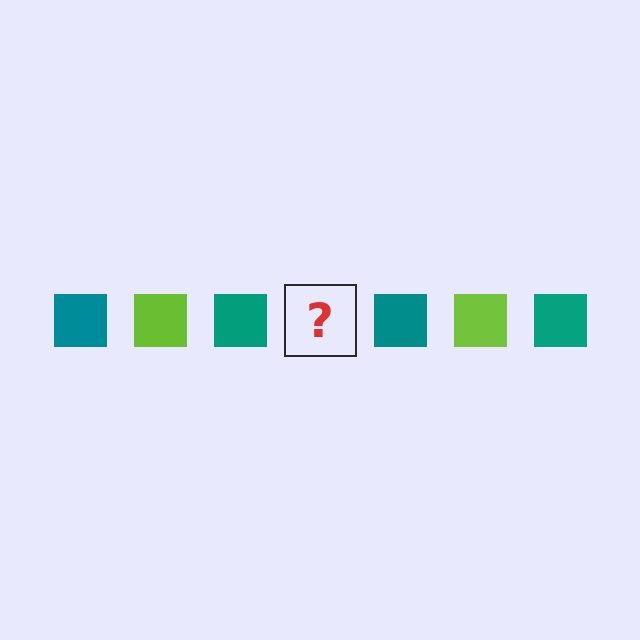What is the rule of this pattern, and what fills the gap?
The rule is that the pattern cycles through teal, lime squares. The gap should be filled with a lime square.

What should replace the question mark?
The question mark should be replaced with a lime square.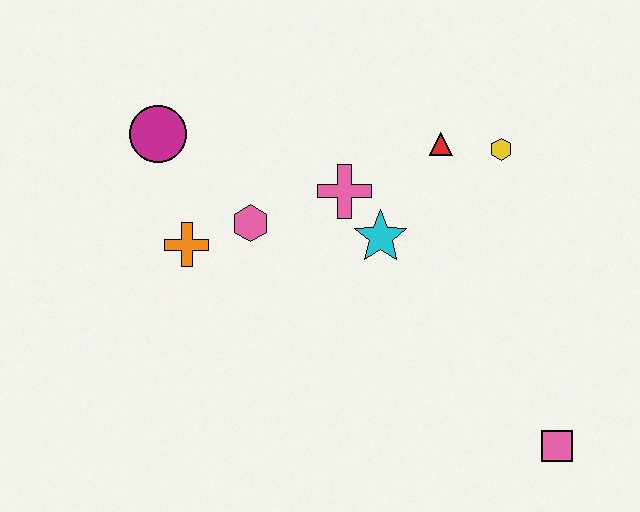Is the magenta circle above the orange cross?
Yes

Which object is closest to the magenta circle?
The orange cross is closest to the magenta circle.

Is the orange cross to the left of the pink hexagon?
Yes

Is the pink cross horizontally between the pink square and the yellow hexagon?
No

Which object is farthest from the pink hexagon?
The pink square is farthest from the pink hexagon.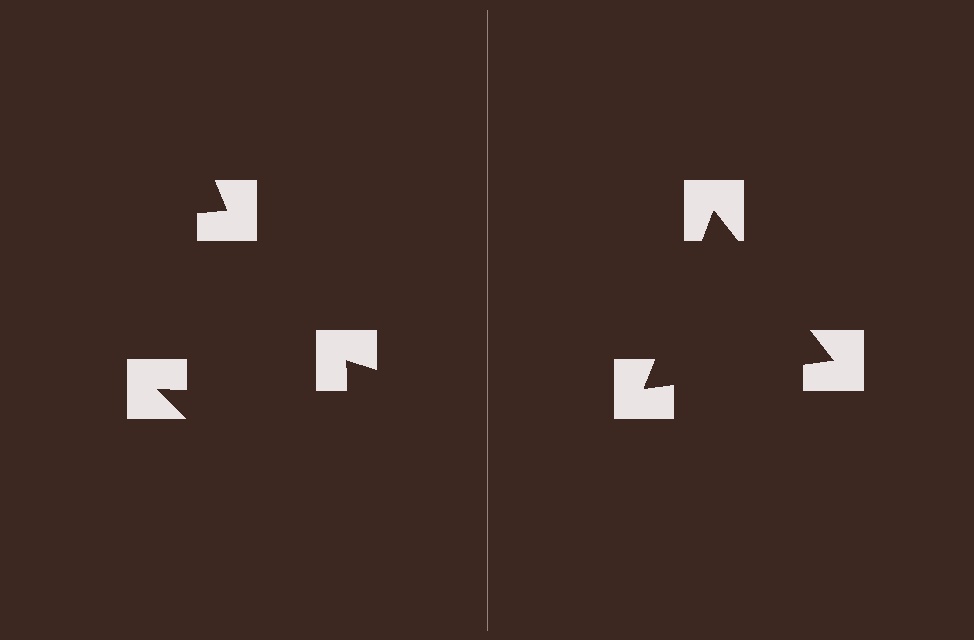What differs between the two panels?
The notched squares are positioned identically on both sides; only the wedge orientations differ. On the right they align to a triangle; on the left they are misaligned.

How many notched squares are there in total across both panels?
6 — 3 on each side.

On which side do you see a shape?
An illusory triangle appears on the right side. On the left side the wedge cuts are rotated, so no coherent shape forms.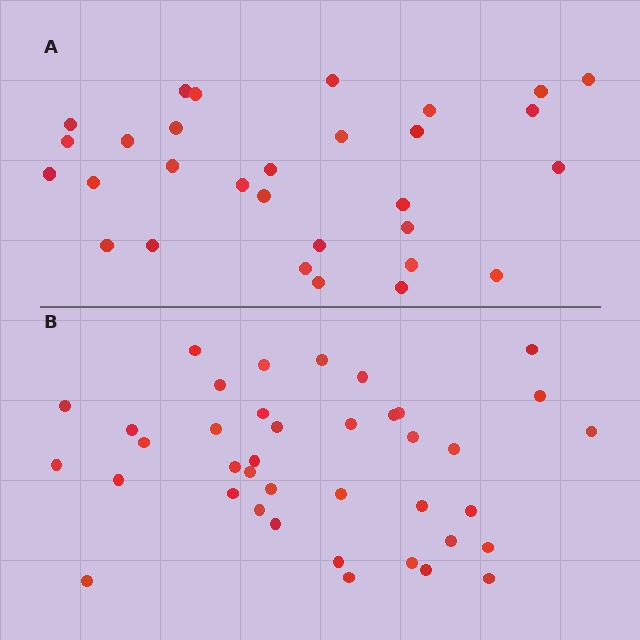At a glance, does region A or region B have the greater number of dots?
Region B (the bottom region) has more dots.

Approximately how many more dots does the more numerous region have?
Region B has roughly 8 or so more dots than region A.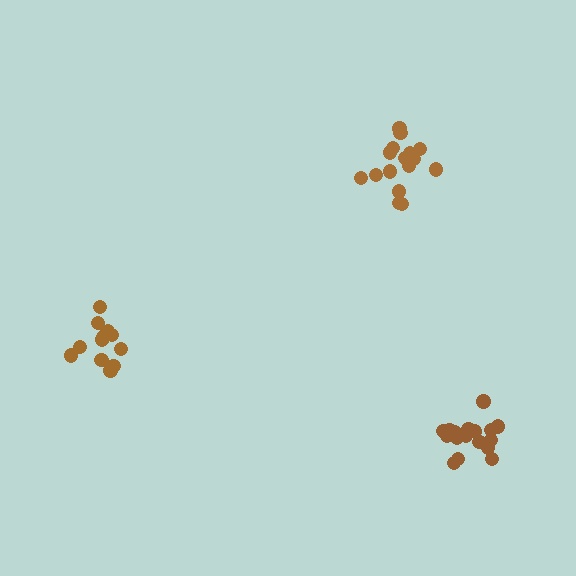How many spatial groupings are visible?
There are 3 spatial groupings.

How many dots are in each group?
Group 1: 18 dots, Group 2: 14 dots, Group 3: 17 dots (49 total).